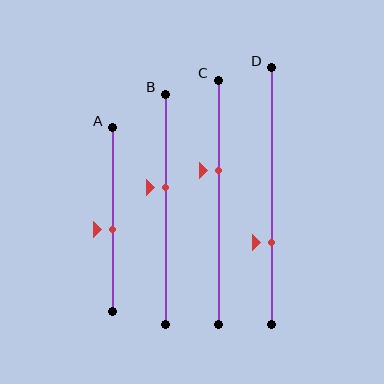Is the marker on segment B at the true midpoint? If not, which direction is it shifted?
No, the marker on segment B is shifted upward by about 9% of the segment length.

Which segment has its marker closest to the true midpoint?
Segment A has its marker closest to the true midpoint.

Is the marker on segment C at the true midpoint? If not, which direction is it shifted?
No, the marker on segment C is shifted upward by about 13% of the segment length.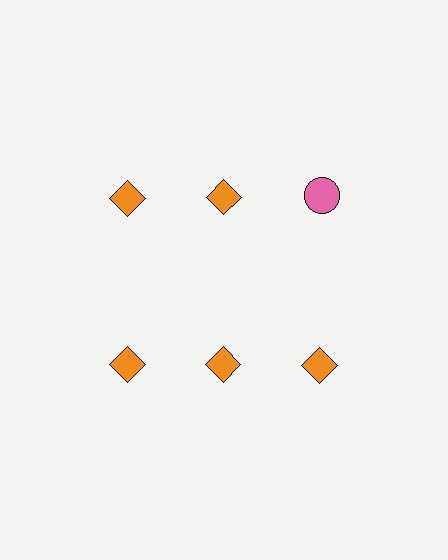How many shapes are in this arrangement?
There are 6 shapes arranged in a grid pattern.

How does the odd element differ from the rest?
It differs in both color (pink instead of orange) and shape (circle instead of diamond).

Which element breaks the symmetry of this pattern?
The pink circle in the top row, center column breaks the symmetry. All other shapes are orange diamonds.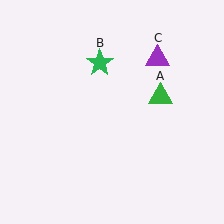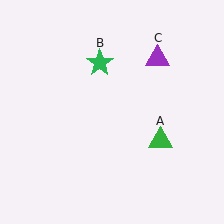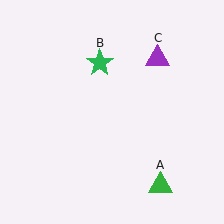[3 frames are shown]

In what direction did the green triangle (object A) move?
The green triangle (object A) moved down.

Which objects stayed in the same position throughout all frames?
Green star (object B) and purple triangle (object C) remained stationary.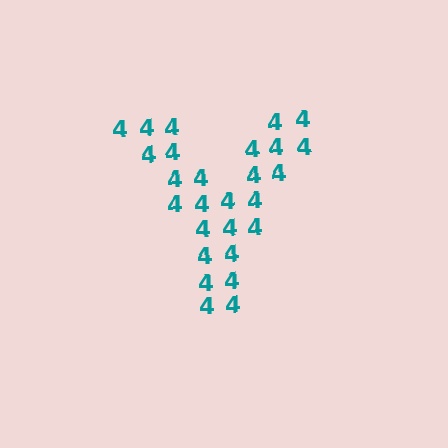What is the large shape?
The large shape is the letter Y.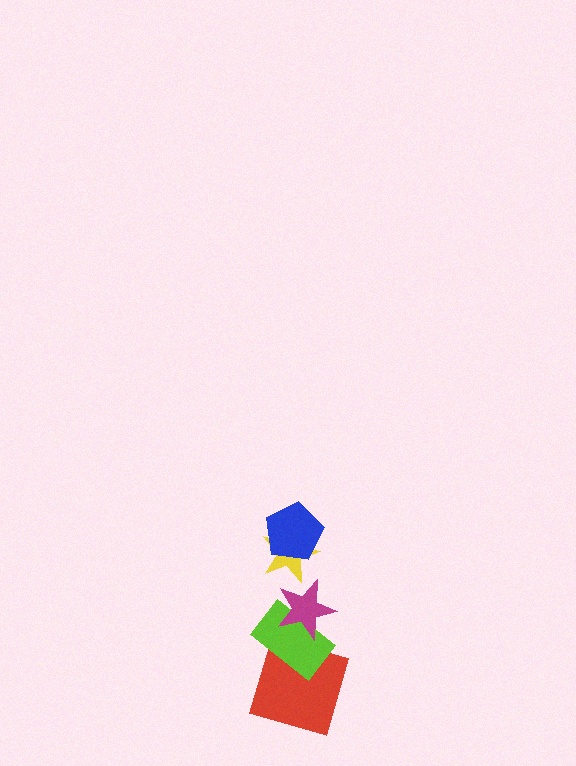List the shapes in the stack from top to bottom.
From top to bottom: the blue pentagon, the yellow star, the magenta star, the lime rectangle, the red square.